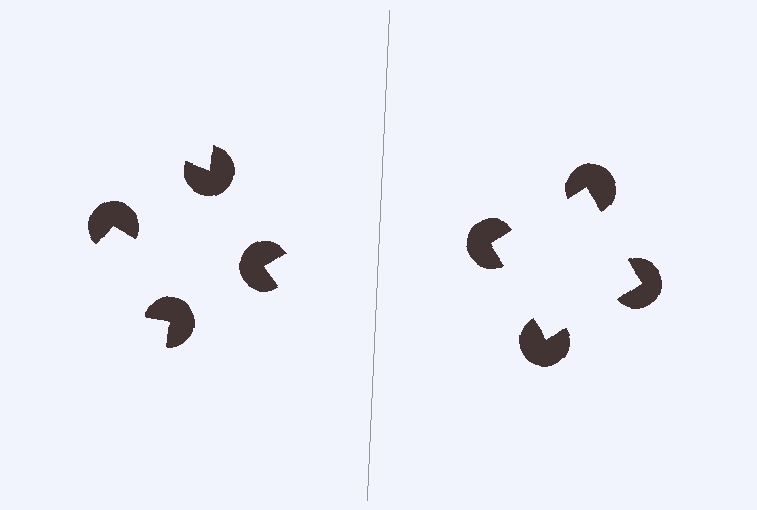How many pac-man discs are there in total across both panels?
8 — 4 on each side.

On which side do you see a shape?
An illusory square appears on the right side. On the left side the wedge cuts are rotated, so no coherent shape forms.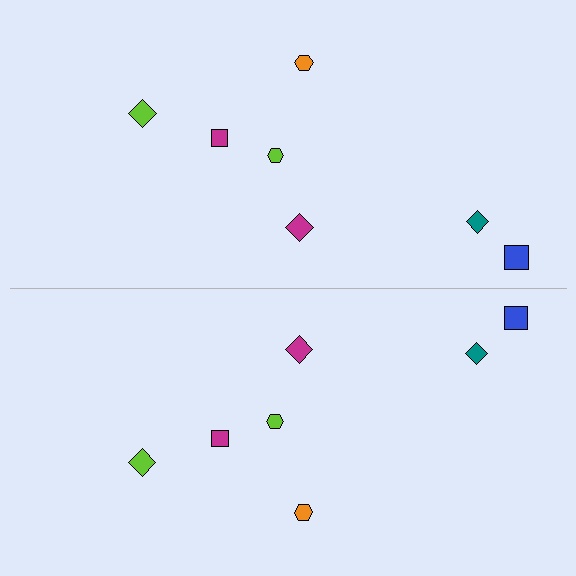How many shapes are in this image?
There are 14 shapes in this image.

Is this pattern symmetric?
Yes, this pattern has bilateral (reflection) symmetry.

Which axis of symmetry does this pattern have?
The pattern has a horizontal axis of symmetry running through the center of the image.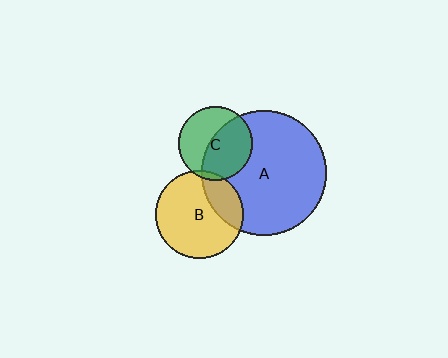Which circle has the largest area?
Circle A (blue).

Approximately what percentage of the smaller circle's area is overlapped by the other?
Approximately 55%.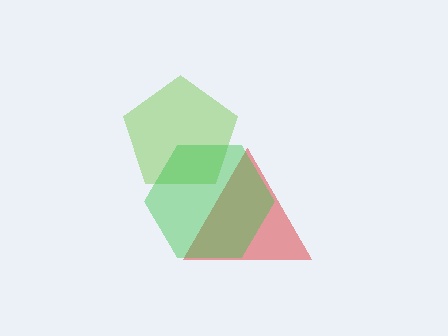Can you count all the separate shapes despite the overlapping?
Yes, there are 3 separate shapes.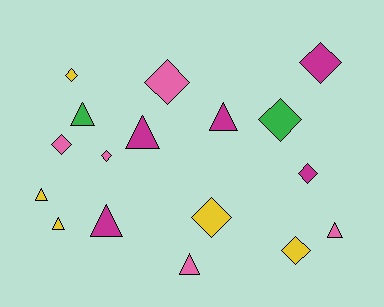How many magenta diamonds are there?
There are 2 magenta diamonds.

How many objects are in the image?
There are 17 objects.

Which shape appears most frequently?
Diamond, with 9 objects.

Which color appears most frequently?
Yellow, with 5 objects.